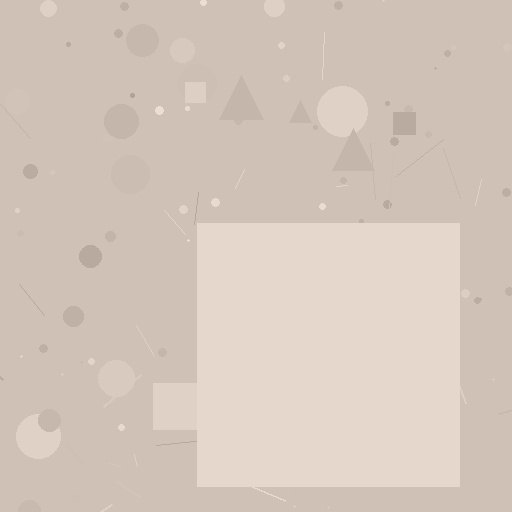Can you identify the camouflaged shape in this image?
The camouflaged shape is a square.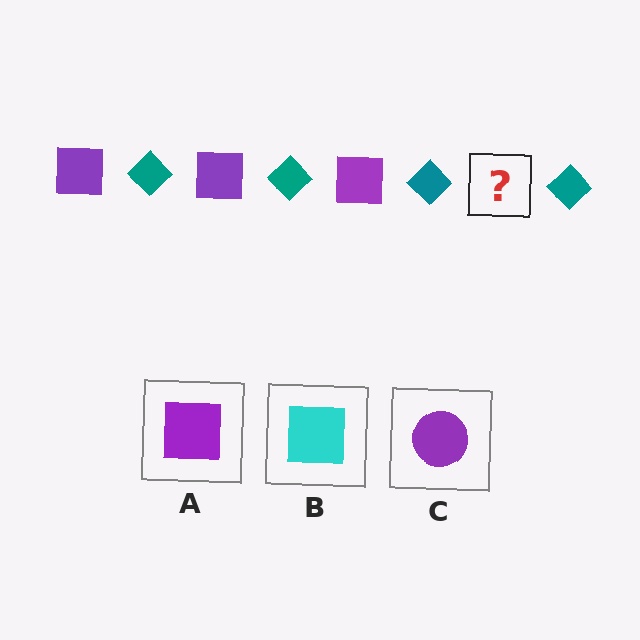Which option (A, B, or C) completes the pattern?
A.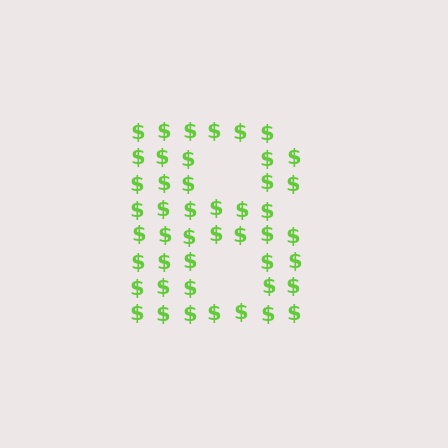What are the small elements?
The small elements are dollar signs.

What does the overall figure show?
The overall figure shows the letter B.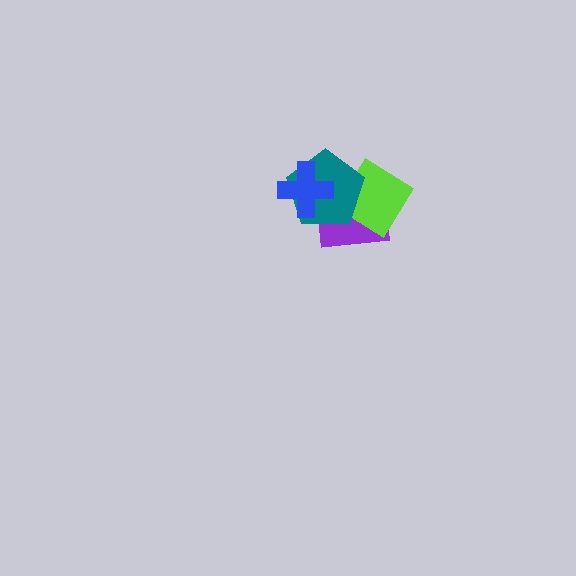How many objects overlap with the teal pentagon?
3 objects overlap with the teal pentagon.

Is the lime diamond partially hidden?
Yes, it is partially covered by another shape.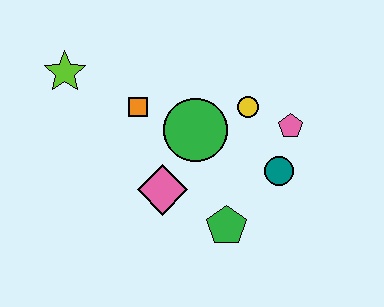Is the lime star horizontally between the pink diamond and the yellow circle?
No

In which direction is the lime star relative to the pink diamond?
The lime star is above the pink diamond.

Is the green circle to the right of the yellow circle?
No